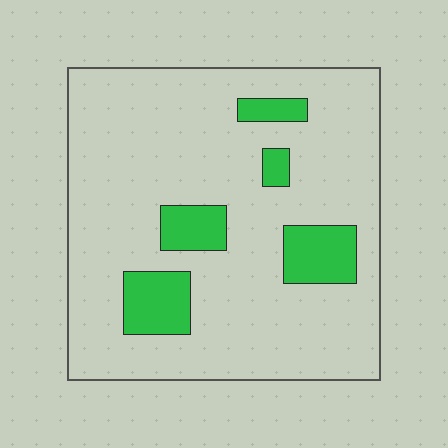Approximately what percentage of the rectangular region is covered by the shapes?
Approximately 15%.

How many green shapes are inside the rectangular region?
5.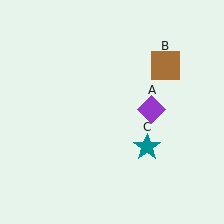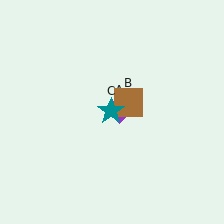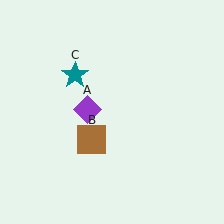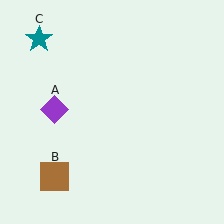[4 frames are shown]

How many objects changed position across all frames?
3 objects changed position: purple diamond (object A), brown square (object B), teal star (object C).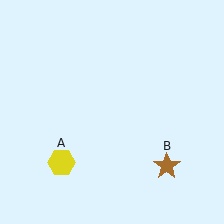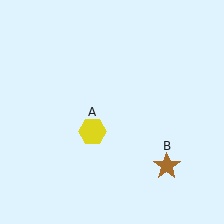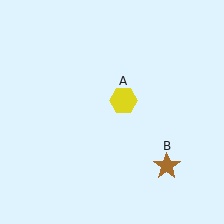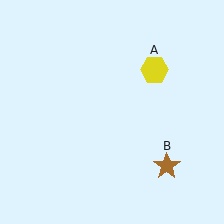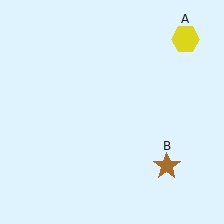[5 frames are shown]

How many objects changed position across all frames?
1 object changed position: yellow hexagon (object A).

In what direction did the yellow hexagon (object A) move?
The yellow hexagon (object A) moved up and to the right.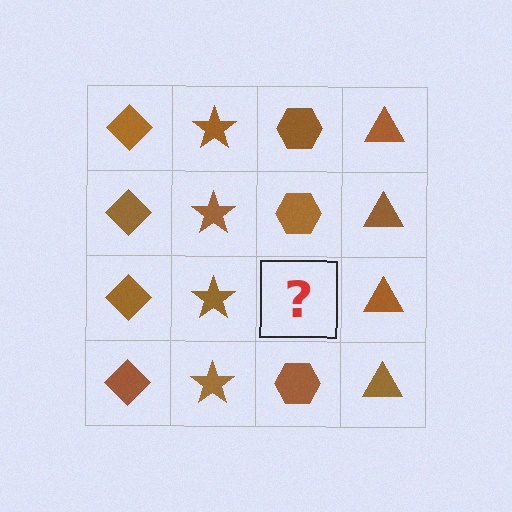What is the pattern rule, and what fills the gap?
The rule is that each column has a consistent shape. The gap should be filled with a brown hexagon.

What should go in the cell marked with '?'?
The missing cell should contain a brown hexagon.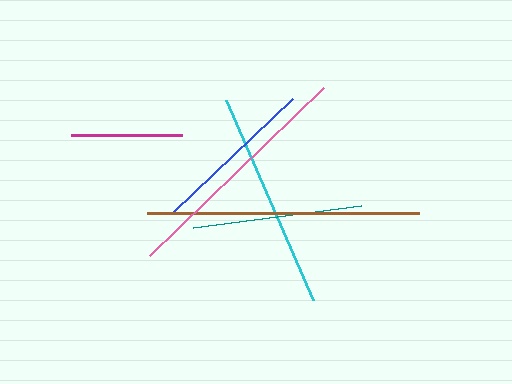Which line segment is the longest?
The brown line is the longest at approximately 271 pixels.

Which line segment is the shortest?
The magenta line is the shortest at approximately 111 pixels.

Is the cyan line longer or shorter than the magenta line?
The cyan line is longer than the magenta line.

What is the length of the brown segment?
The brown segment is approximately 271 pixels long.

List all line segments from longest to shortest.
From longest to shortest: brown, pink, cyan, teal, blue, magenta.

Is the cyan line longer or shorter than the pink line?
The pink line is longer than the cyan line.